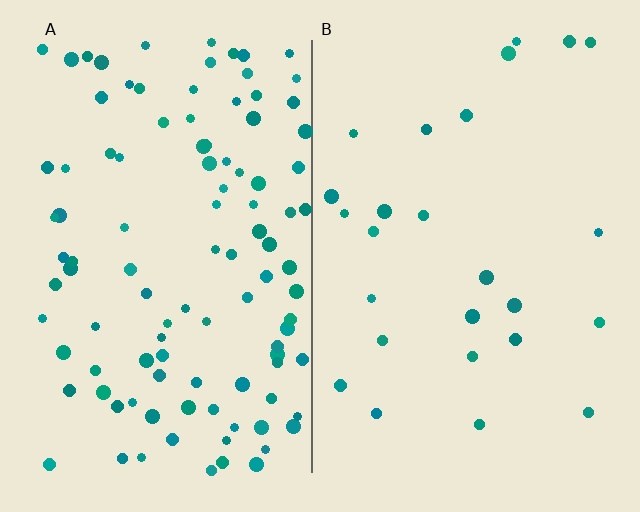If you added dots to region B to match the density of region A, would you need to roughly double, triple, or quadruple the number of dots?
Approximately quadruple.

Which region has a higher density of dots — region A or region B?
A (the left).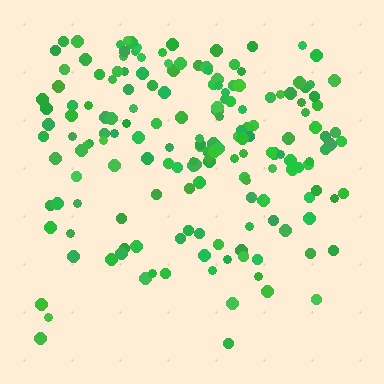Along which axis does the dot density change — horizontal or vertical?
Vertical.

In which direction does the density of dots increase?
From bottom to top, with the top side densest.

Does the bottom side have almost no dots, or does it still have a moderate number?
Still a moderate number, just noticeably fewer than the top.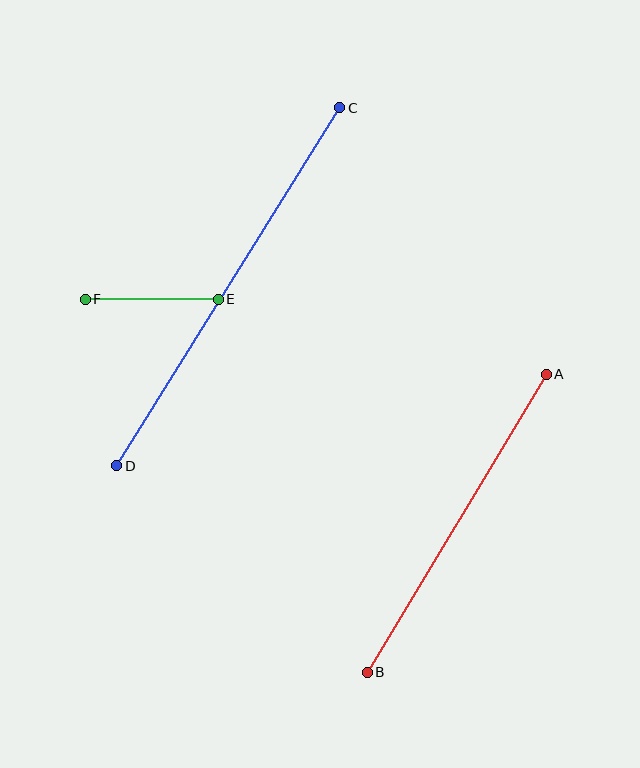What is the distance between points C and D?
The distance is approximately 422 pixels.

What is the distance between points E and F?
The distance is approximately 133 pixels.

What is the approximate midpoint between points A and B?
The midpoint is at approximately (457, 523) pixels.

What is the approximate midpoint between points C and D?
The midpoint is at approximately (228, 287) pixels.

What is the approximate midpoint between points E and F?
The midpoint is at approximately (152, 299) pixels.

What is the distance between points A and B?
The distance is approximately 348 pixels.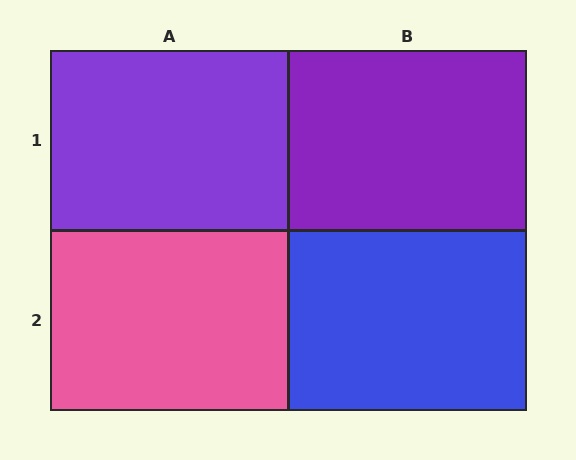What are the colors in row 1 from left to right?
Purple, purple.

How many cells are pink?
1 cell is pink.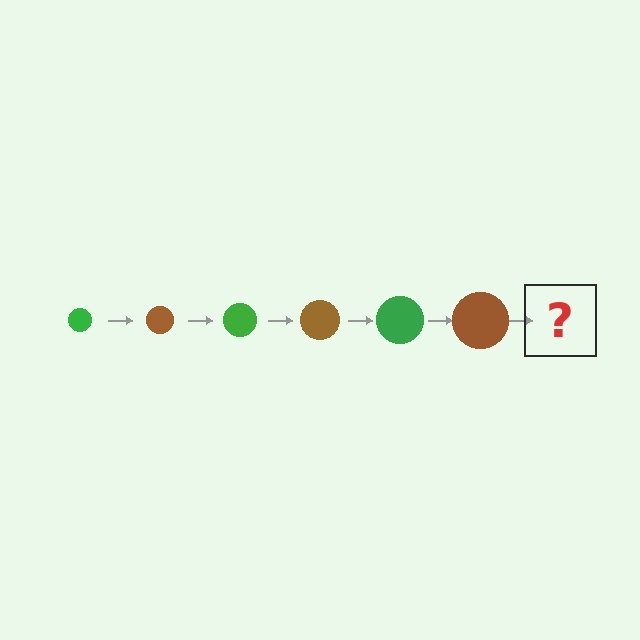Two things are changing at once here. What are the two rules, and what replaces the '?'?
The two rules are that the circle grows larger each step and the color cycles through green and brown. The '?' should be a green circle, larger than the previous one.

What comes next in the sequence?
The next element should be a green circle, larger than the previous one.